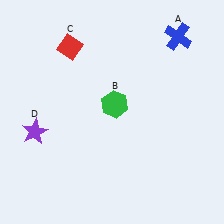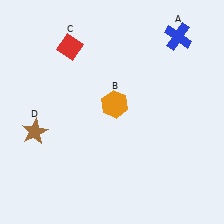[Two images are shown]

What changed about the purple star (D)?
In Image 1, D is purple. In Image 2, it changed to brown.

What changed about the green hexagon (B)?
In Image 1, B is green. In Image 2, it changed to orange.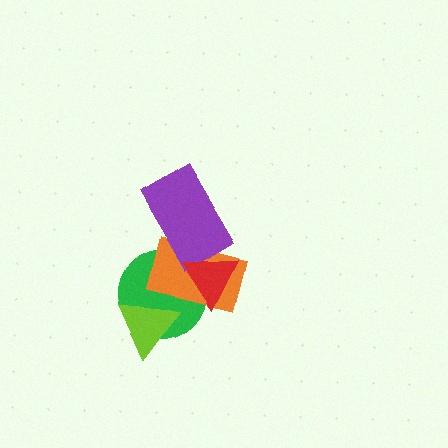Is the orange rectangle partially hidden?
Yes, it is partially covered by another shape.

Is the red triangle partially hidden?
No, no other shape covers it.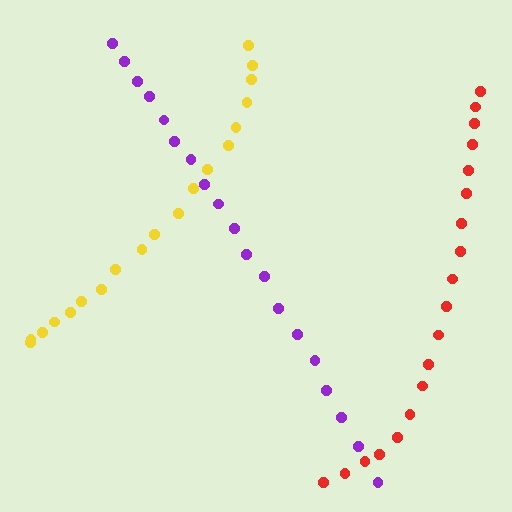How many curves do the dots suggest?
There are 3 distinct paths.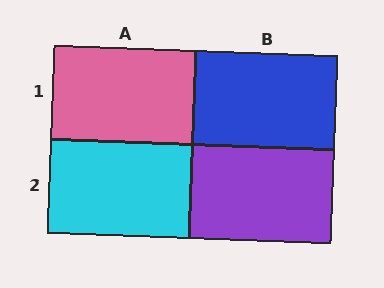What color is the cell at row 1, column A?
Pink.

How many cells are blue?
1 cell is blue.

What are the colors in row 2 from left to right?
Cyan, purple.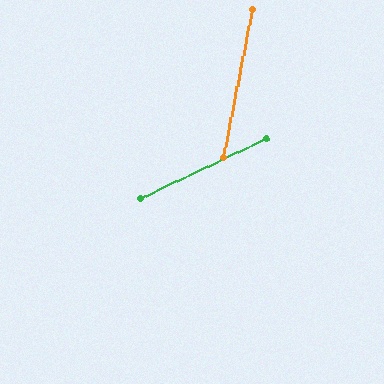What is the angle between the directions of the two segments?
Approximately 53 degrees.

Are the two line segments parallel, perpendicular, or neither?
Neither parallel nor perpendicular — they differ by about 53°.